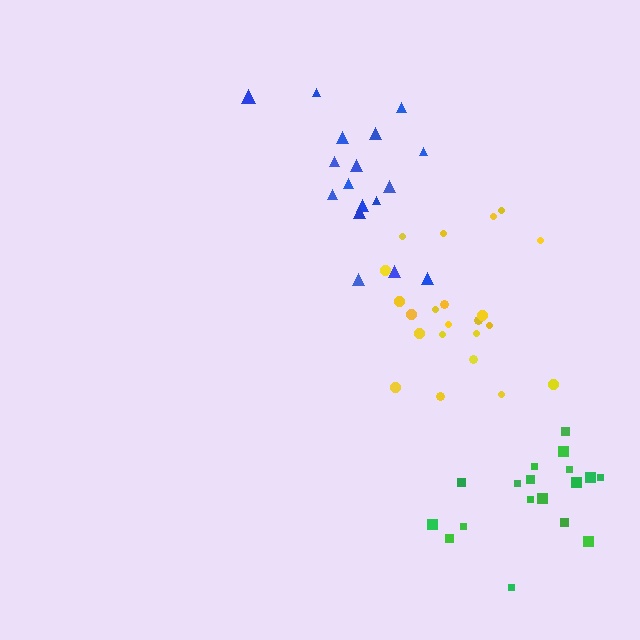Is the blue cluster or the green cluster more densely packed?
Green.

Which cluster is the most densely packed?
Green.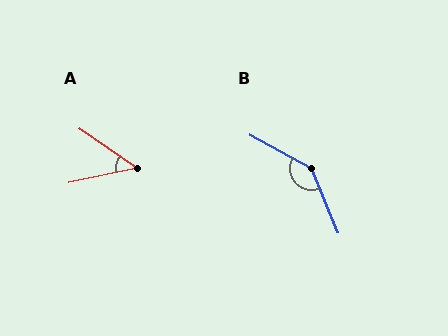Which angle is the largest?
B, at approximately 141 degrees.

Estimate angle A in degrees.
Approximately 46 degrees.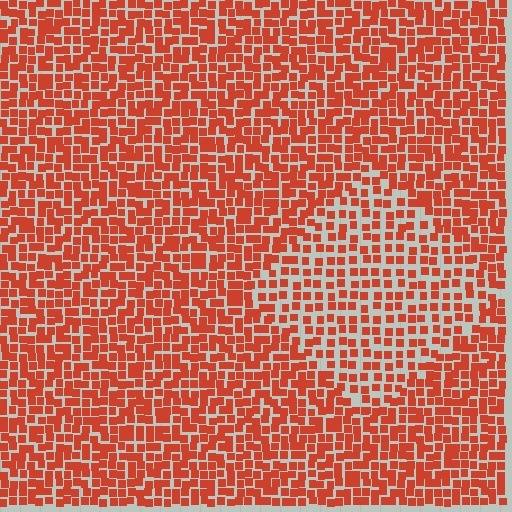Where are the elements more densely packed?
The elements are more densely packed outside the diamond boundary.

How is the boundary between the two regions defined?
The boundary is defined by a change in element density (approximately 1.6x ratio). All elements are the same color, size, and shape.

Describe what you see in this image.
The image contains small red elements arranged at two different densities. A diamond-shaped region is visible where the elements are less densely packed than the surrounding area.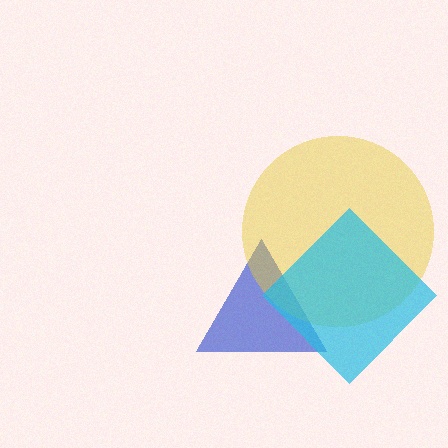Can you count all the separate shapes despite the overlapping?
Yes, there are 3 separate shapes.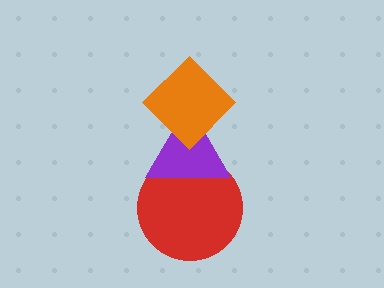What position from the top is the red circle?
The red circle is 3rd from the top.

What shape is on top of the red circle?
The purple triangle is on top of the red circle.